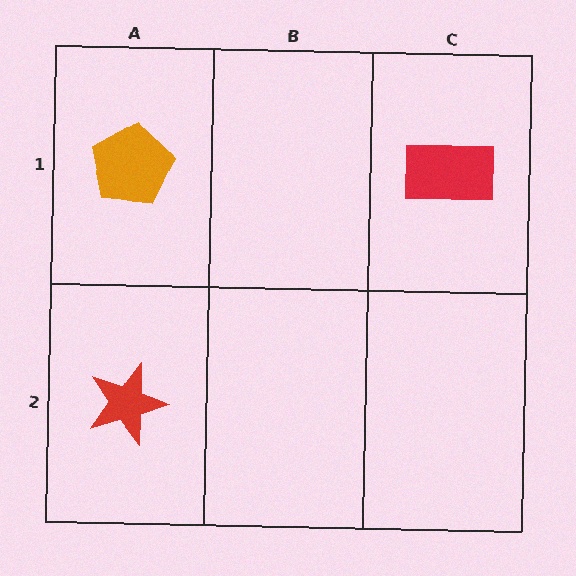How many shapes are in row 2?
1 shape.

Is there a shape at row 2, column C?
No, that cell is empty.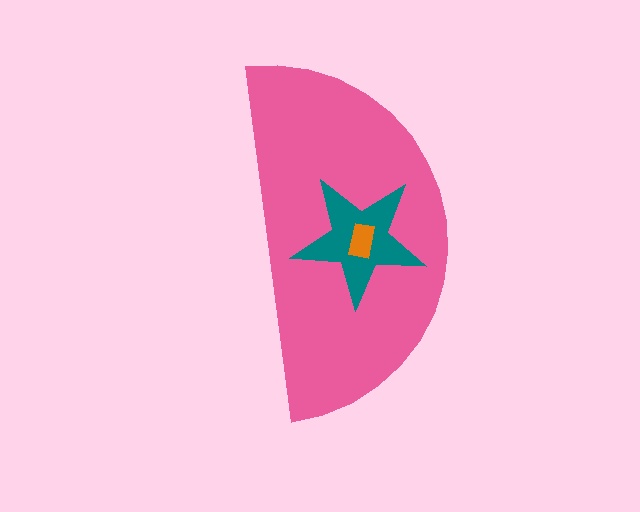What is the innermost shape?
The orange rectangle.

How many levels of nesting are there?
3.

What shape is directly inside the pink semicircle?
The teal star.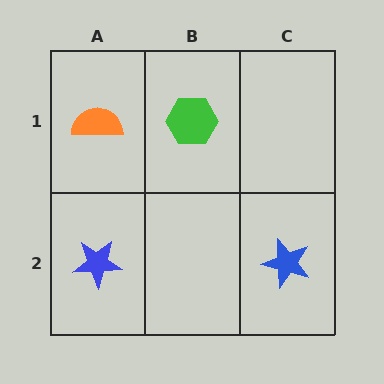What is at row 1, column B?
A green hexagon.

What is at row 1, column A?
An orange semicircle.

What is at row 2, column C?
A blue star.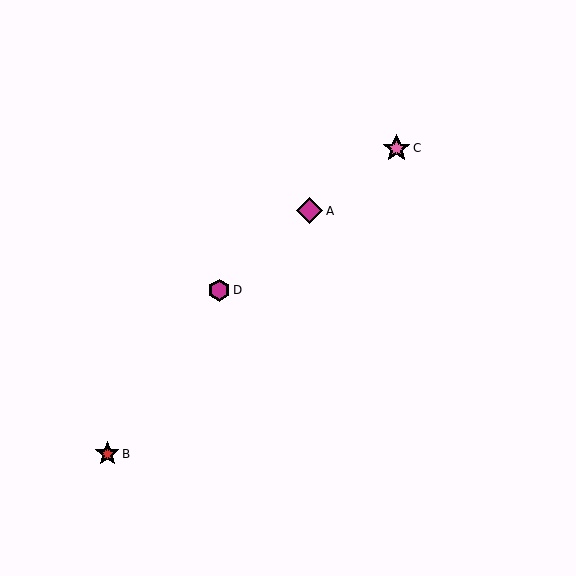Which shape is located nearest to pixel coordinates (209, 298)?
The magenta hexagon (labeled D) at (219, 290) is nearest to that location.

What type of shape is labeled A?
Shape A is a magenta diamond.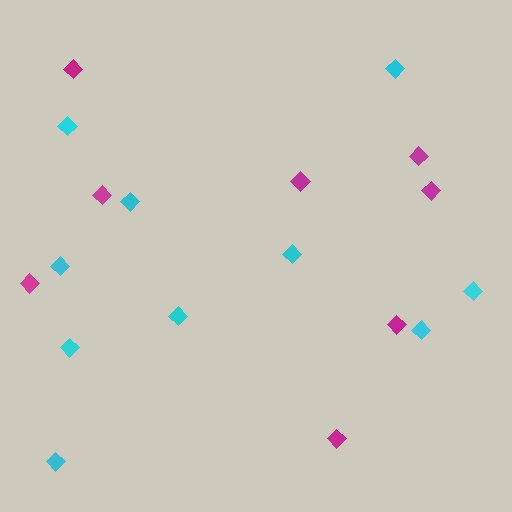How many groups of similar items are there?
There are 2 groups: one group of cyan diamonds (10) and one group of magenta diamonds (8).